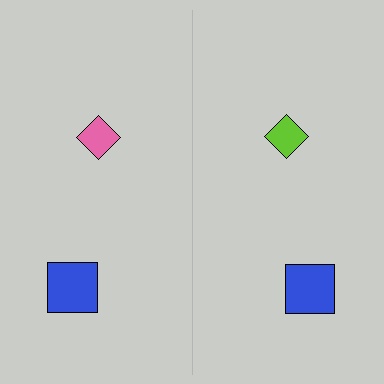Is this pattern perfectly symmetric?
No, the pattern is not perfectly symmetric. The lime diamond on the right side breaks the symmetry — its mirror counterpart is pink.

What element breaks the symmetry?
The lime diamond on the right side breaks the symmetry — its mirror counterpart is pink.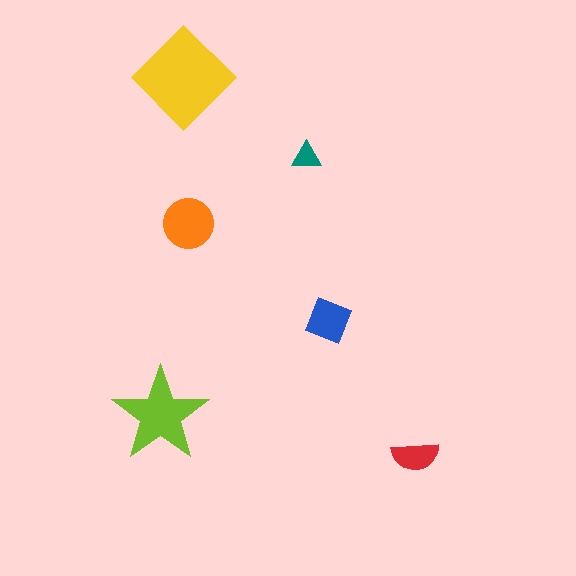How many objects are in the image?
There are 6 objects in the image.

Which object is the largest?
The yellow diamond.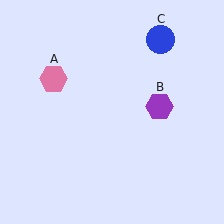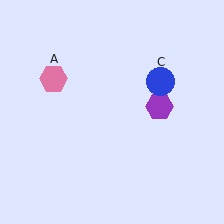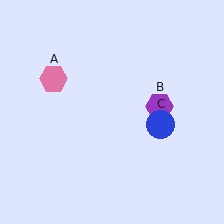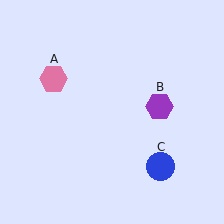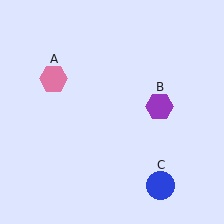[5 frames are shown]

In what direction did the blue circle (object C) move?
The blue circle (object C) moved down.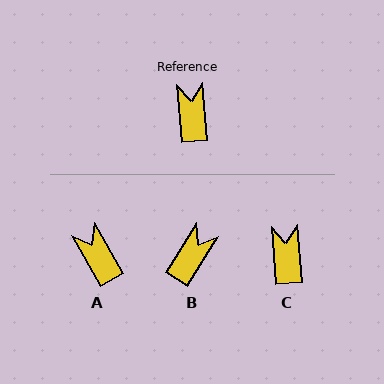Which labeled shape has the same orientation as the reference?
C.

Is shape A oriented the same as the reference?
No, it is off by about 25 degrees.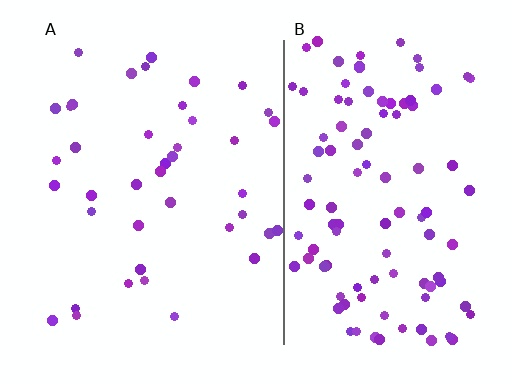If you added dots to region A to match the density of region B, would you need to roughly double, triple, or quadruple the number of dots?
Approximately triple.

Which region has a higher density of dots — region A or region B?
B (the right).